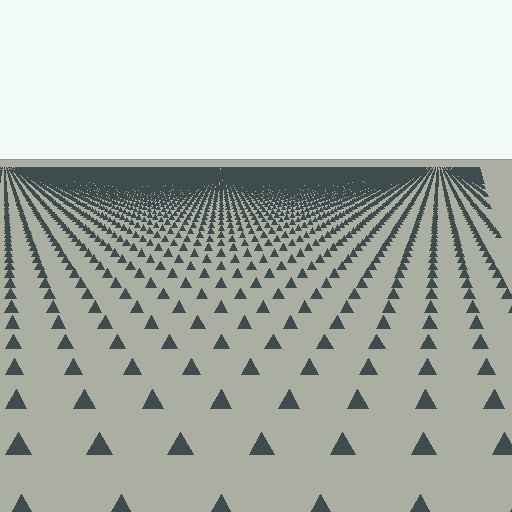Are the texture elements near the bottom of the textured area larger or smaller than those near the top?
Larger. Near the bottom, elements are closer to the viewer and appear at a bigger on-screen size.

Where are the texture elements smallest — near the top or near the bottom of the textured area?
Near the top.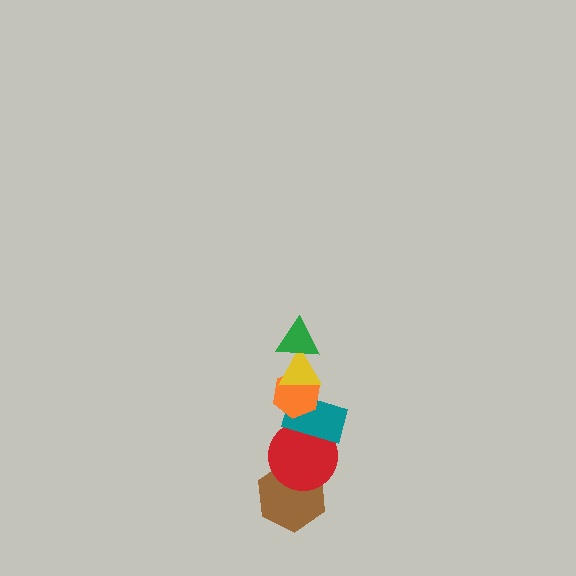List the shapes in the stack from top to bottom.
From top to bottom: the green triangle, the yellow triangle, the orange hexagon, the teal rectangle, the red circle, the brown hexagon.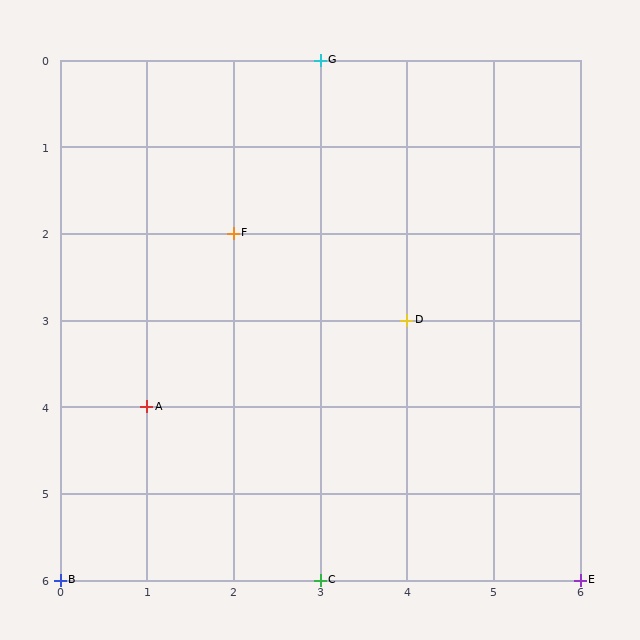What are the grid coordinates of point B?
Point B is at grid coordinates (0, 6).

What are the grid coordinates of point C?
Point C is at grid coordinates (3, 6).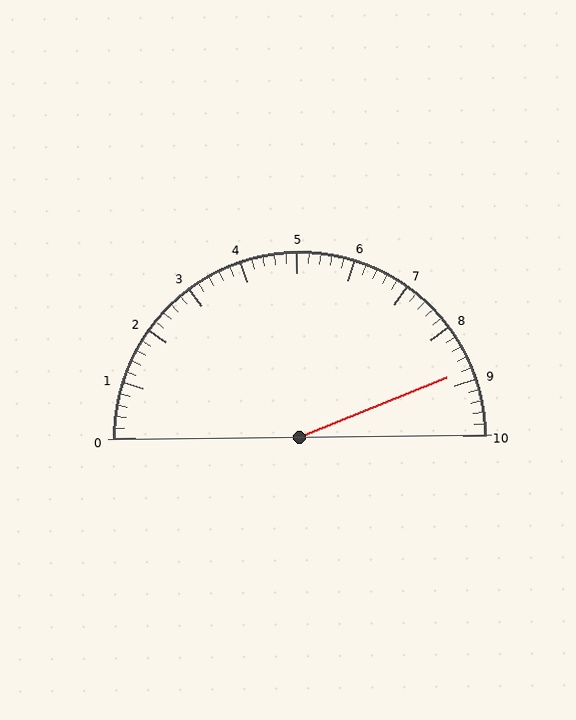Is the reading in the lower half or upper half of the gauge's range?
The reading is in the upper half of the range (0 to 10).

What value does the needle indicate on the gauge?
The needle indicates approximately 8.8.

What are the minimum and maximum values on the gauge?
The gauge ranges from 0 to 10.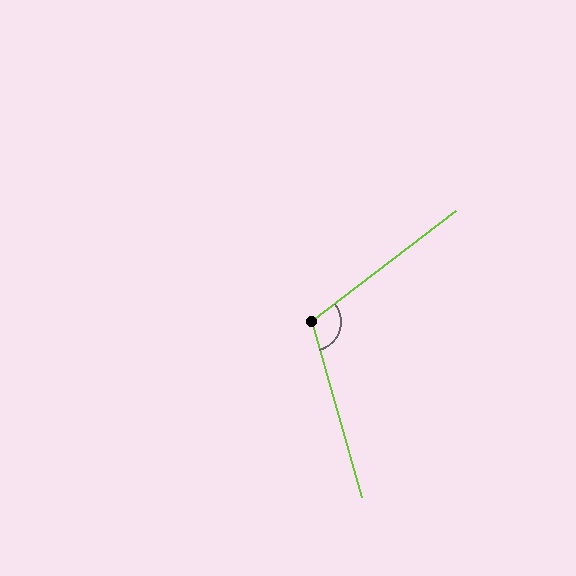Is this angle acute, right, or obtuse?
It is obtuse.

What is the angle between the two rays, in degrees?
Approximately 112 degrees.